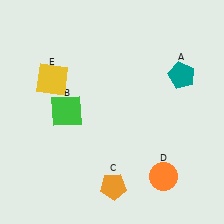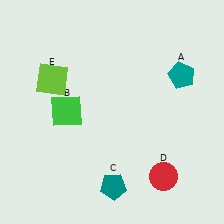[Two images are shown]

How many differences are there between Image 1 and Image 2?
There are 3 differences between the two images.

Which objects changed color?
C changed from orange to teal. D changed from orange to red. E changed from yellow to lime.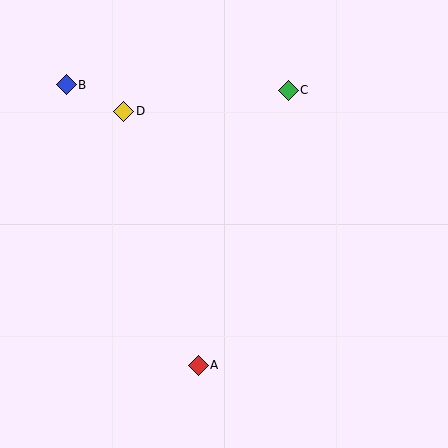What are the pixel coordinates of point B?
Point B is at (66, 85).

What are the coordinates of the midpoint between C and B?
The midpoint between C and B is at (177, 87).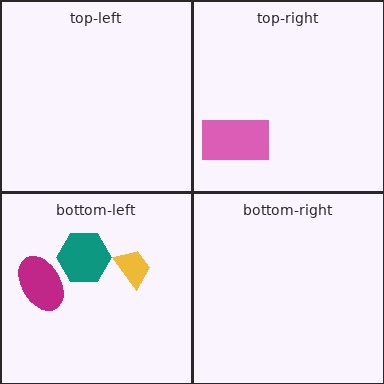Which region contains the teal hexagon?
The bottom-left region.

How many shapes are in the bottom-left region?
3.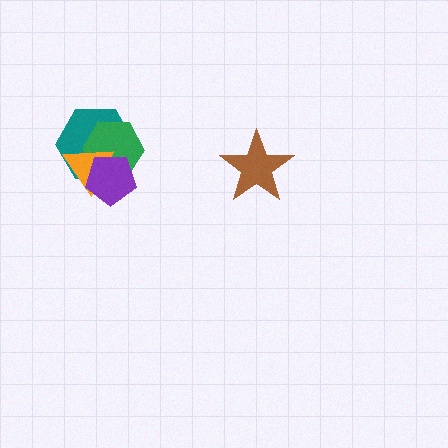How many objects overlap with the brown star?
0 objects overlap with the brown star.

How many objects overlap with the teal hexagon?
3 objects overlap with the teal hexagon.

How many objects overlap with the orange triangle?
3 objects overlap with the orange triangle.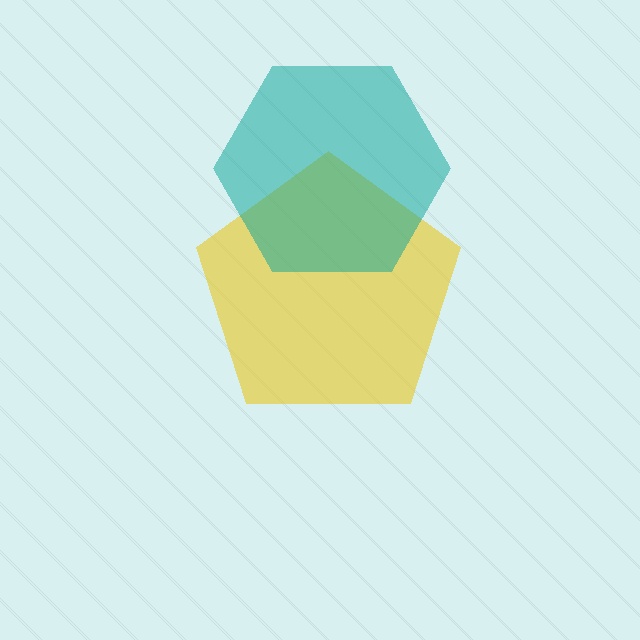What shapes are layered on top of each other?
The layered shapes are: a yellow pentagon, a teal hexagon.